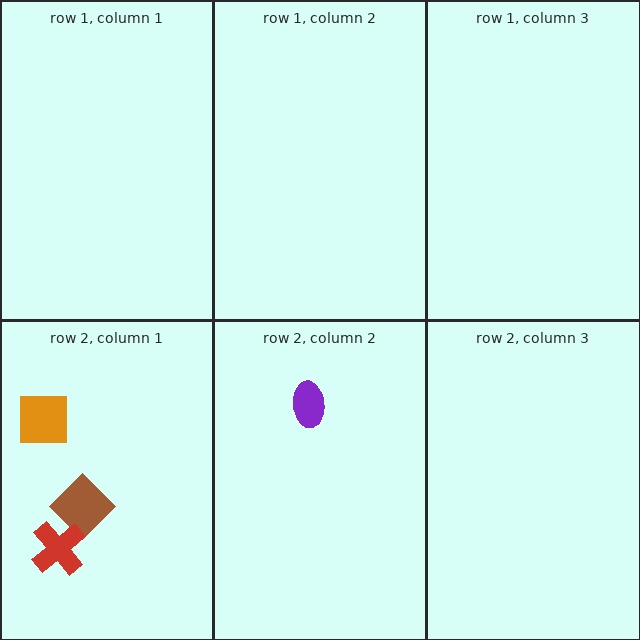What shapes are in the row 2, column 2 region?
The purple ellipse.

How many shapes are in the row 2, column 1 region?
3.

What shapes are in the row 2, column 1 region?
The orange square, the brown diamond, the red cross.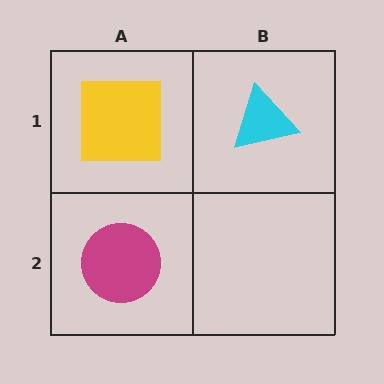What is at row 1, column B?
A cyan triangle.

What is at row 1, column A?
A yellow square.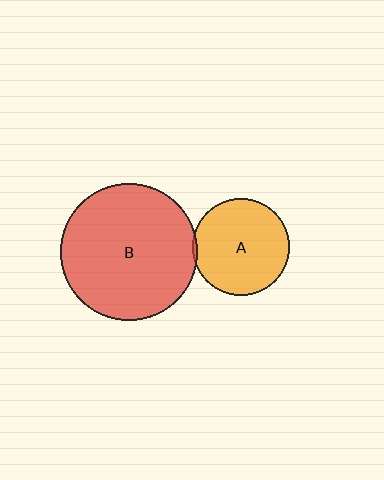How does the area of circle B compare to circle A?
Approximately 2.0 times.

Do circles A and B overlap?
Yes.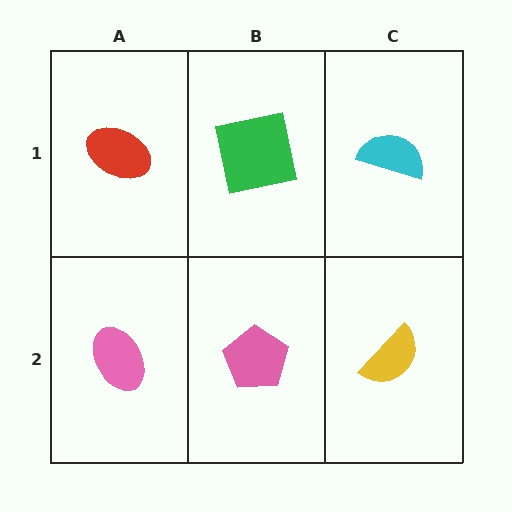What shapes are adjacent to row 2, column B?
A green square (row 1, column B), a pink ellipse (row 2, column A), a yellow semicircle (row 2, column C).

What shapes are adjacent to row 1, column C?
A yellow semicircle (row 2, column C), a green square (row 1, column B).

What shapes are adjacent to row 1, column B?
A pink pentagon (row 2, column B), a red ellipse (row 1, column A), a cyan semicircle (row 1, column C).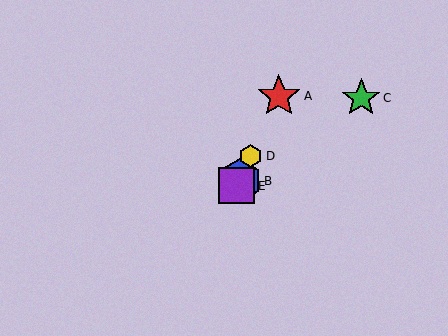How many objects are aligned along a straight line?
4 objects (A, B, D, E) are aligned along a straight line.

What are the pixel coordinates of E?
Object E is at (237, 186).